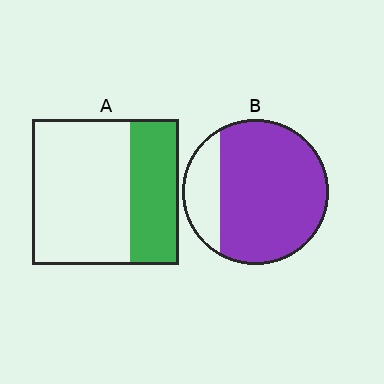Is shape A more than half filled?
No.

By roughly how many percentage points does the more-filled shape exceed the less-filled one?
By roughly 45 percentage points (B over A).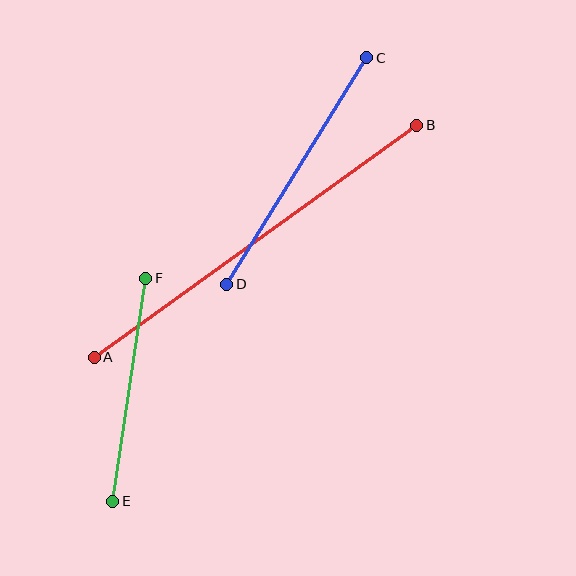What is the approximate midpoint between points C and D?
The midpoint is at approximately (297, 171) pixels.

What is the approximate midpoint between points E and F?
The midpoint is at approximately (129, 390) pixels.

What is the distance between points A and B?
The distance is approximately 397 pixels.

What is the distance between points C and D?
The distance is approximately 266 pixels.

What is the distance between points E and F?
The distance is approximately 225 pixels.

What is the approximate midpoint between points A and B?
The midpoint is at approximately (255, 241) pixels.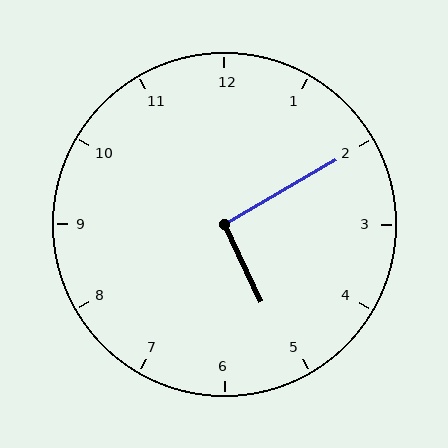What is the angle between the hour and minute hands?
Approximately 95 degrees.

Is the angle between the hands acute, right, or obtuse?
It is right.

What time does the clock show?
5:10.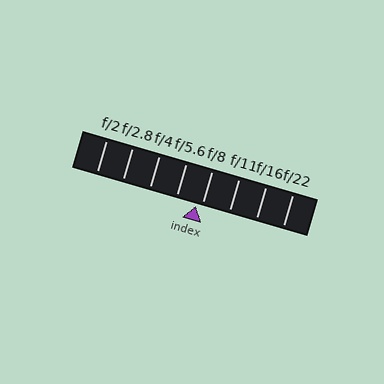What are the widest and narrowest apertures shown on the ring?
The widest aperture shown is f/2 and the narrowest is f/22.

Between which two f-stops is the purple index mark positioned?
The index mark is between f/5.6 and f/8.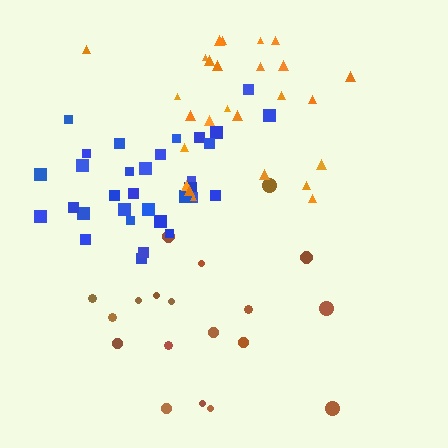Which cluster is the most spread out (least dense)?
Brown.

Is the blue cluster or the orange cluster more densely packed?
Blue.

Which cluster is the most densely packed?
Blue.